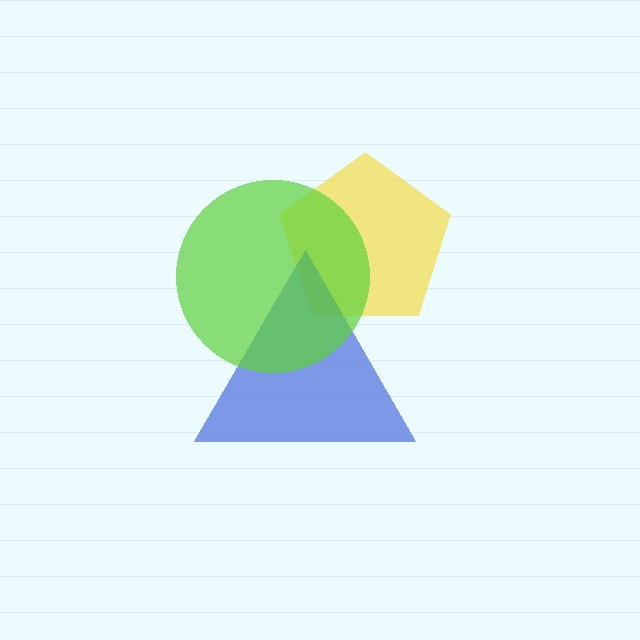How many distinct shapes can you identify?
There are 3 distinct shapes: a yellow pentagon, a blue triangle, a lime circle.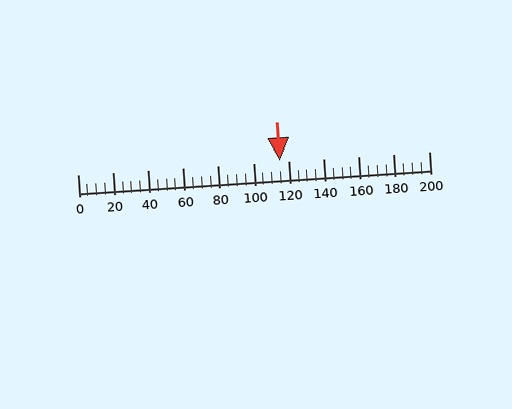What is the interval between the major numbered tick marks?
The major tick marks are spaced 20 units apart.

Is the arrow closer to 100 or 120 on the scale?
The arrow is closer to 120.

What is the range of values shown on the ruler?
The ruler shows values from 0 to 200.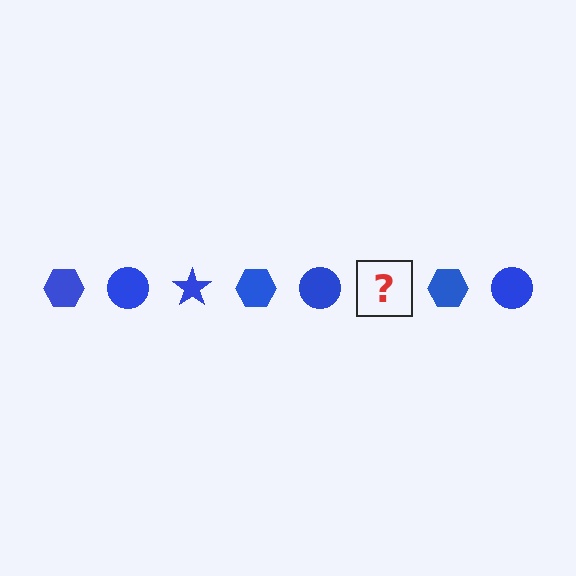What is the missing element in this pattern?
The missing element is a blue star.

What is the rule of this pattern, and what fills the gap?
The rule is that the pattern cycles through hexagon, circle, star shapes in blue. The gap should be filled with a blue star.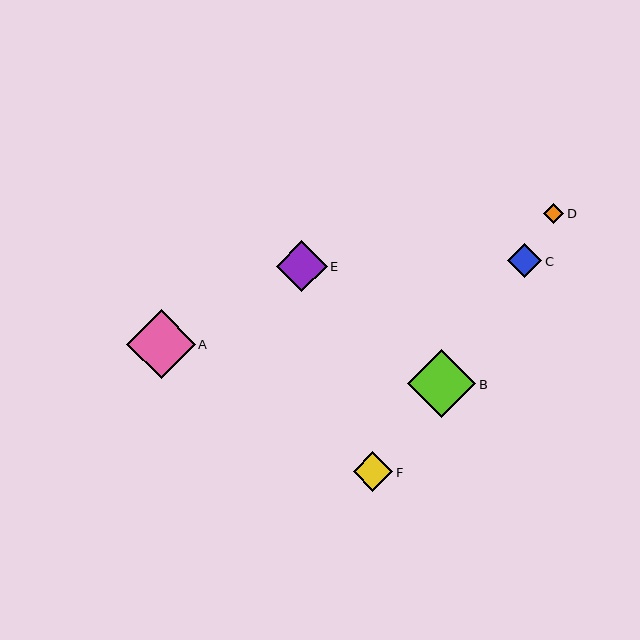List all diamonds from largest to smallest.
From largest to smallest: A, B, E, F, C, D.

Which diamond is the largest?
Diamond A is the largest with a size of approximately 69 pixels.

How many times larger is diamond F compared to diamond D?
Diamond F is approximately 2.0 times the size of diamond D.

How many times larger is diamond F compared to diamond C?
Diamond F is approximately 1.2 times the size of diamond C.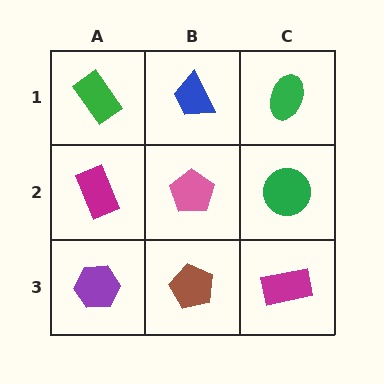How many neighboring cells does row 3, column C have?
2.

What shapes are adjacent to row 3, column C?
A green circle (row 2, column C), a brown pentagon (row 3, column B).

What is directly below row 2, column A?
A purple hexagon.